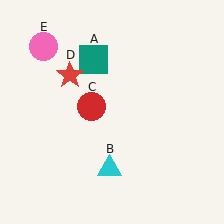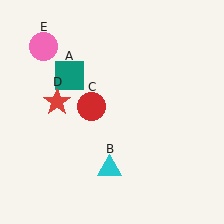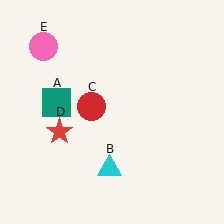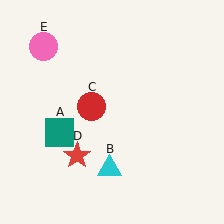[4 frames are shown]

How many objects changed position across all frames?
2 objects changed position: teal square (object A), red star (object D).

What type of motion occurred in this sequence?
The teal square (object A), red star (object D) rotated counterclockwise around the center of the scene.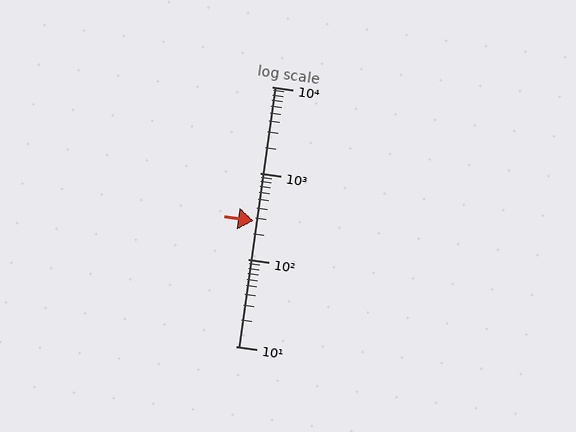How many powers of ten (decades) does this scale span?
The scale spans 3 decades, from 10 to 10000.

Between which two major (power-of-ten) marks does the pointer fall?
The pointer is between 100 and 1000.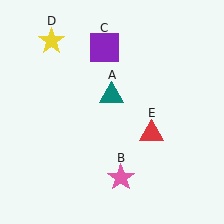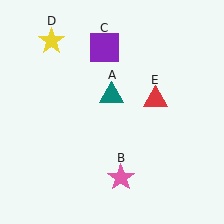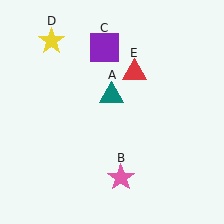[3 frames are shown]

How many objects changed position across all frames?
1 object changed position: red triangle (object E).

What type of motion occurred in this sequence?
The red triangle (object E) rotated counterclockwise around the center of the scene.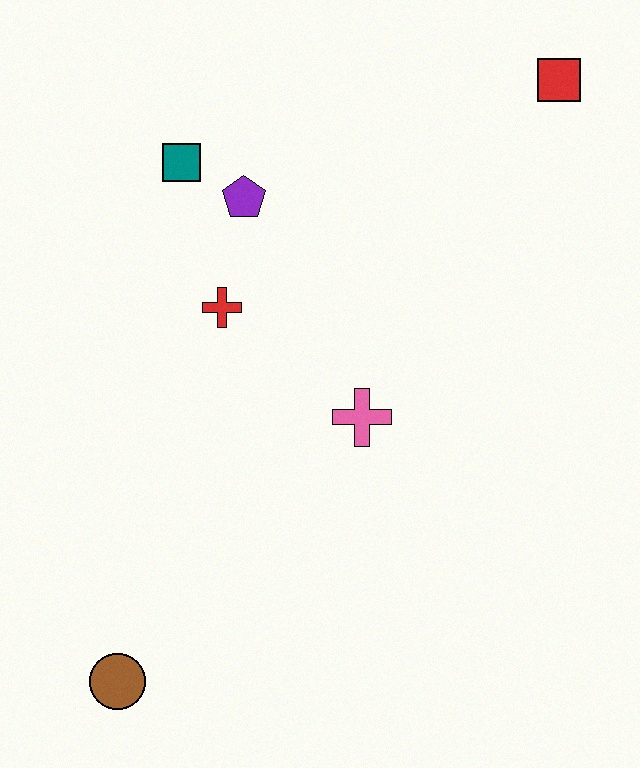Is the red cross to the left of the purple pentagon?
Yes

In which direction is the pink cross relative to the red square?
The pink cross is below the red square.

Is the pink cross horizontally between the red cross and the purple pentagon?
No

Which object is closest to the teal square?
The purple pentagon is closest to the teal square.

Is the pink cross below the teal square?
Yes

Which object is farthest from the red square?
The brown circle is farthest from the red square.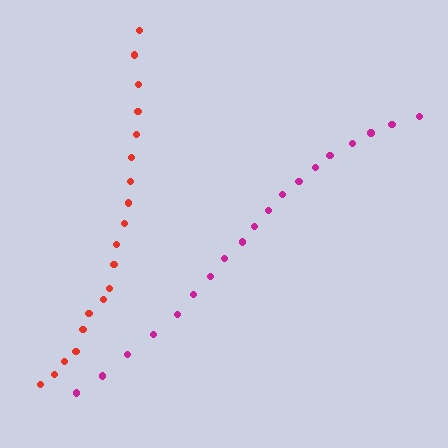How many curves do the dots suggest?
There are 2 distinct paths.